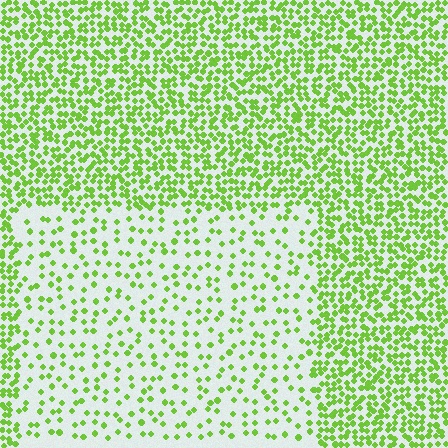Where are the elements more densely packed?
The elements are more densely packed outside the rectangle boundary.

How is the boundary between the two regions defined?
The boundary is defined by a change in element density (approximately 2.7x ratio). All elements are the same color, size, and shape.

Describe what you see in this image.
The image contains small lime elements arranged at two different densities. A rectangle-shaped region is visible where the elements are less densely packed than the surrounding area.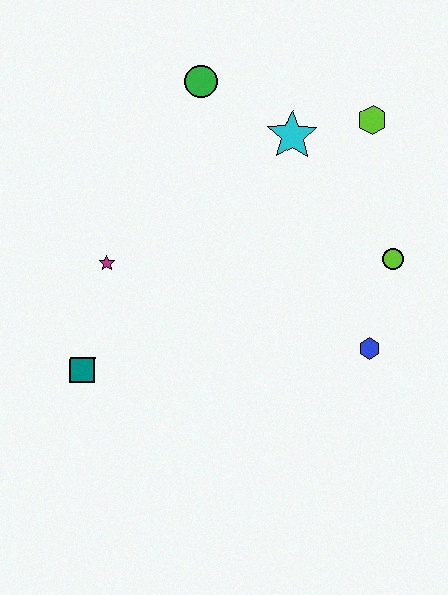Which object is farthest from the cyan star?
The teal square is farthest from the cyan star.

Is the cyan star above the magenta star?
Yes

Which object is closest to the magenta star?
The teal square is closest to the magenta star.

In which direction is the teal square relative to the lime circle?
The teal square is to the left of the lime circle.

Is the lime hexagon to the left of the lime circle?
Yes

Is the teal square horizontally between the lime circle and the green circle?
No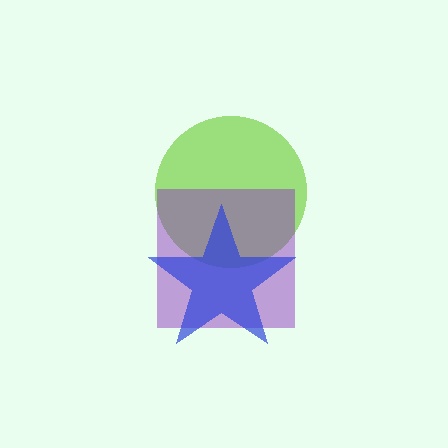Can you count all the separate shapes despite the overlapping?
Yes, there are 3 separate shapes.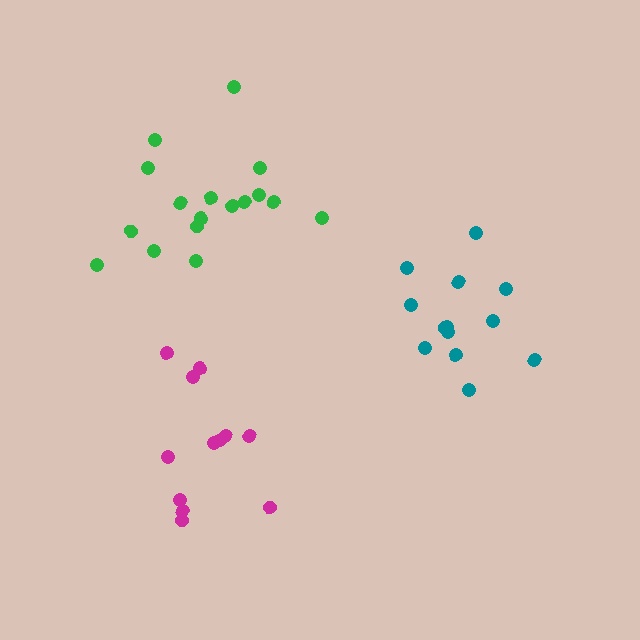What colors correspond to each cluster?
The clusters are colored: teal, green, magenta.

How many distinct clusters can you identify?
There are 3 distinct clusters.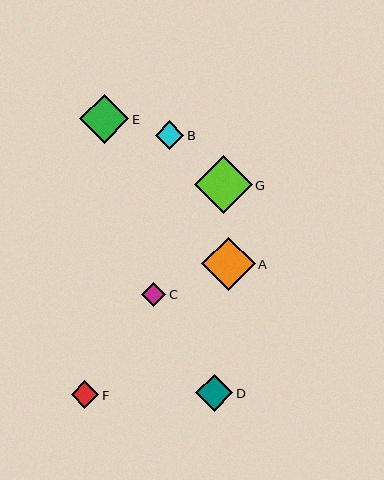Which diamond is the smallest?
Diamond C is the smallest with a size of approximately 24 pixels.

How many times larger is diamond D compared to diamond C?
Diamond D is approximately 1.5 times the size of diamond C.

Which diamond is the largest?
Diamond G is the largest with a size of approximately 58 pixels.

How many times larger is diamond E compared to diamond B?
Diamond E is approximately 1.7 times the size of diamond B.